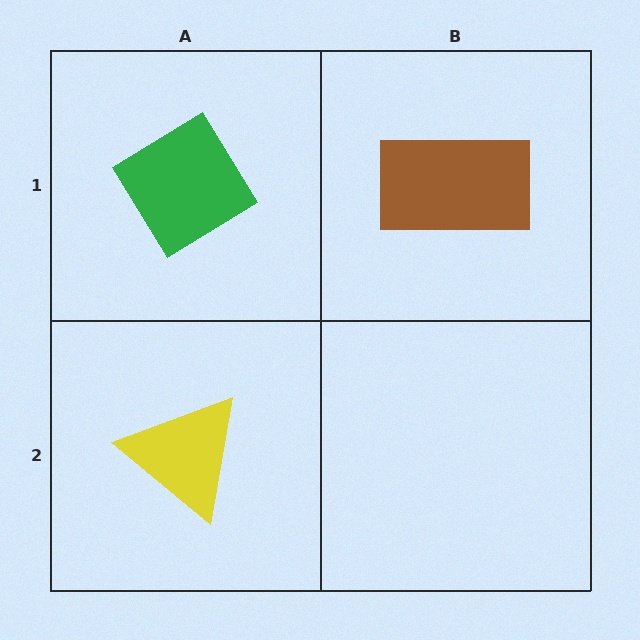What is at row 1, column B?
A brown rectangle.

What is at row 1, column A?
A green diamond.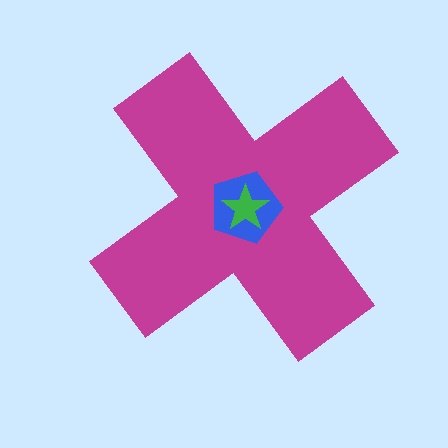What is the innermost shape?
The green star.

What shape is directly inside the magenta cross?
The blue pentagon.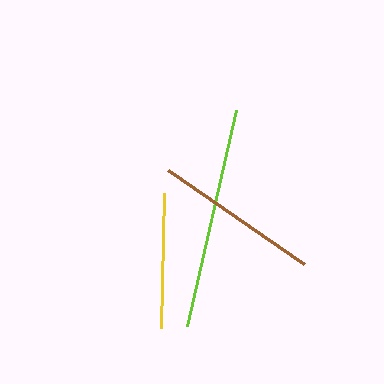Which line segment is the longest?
The lime line is the longest at approximately 222 pixels.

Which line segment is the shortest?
The yellow line is the shortest at approximately 135 pixels.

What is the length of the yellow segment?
The yellow segment is approximately 135 pixels long.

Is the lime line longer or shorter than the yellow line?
The lime line is longer than the yellow line.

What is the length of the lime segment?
The lime segment is approximately 222 pixels long.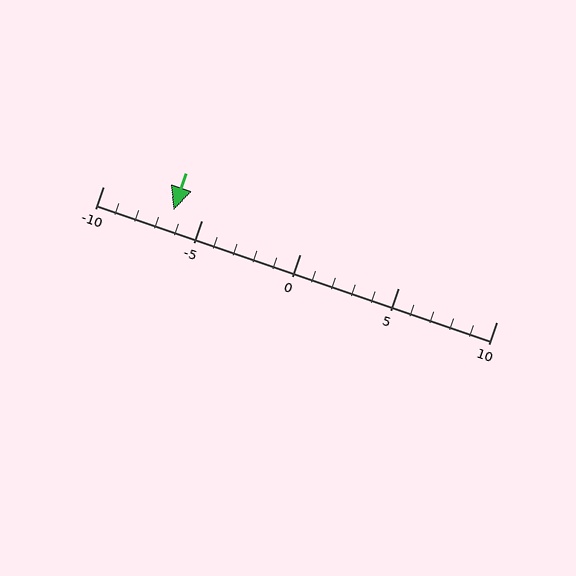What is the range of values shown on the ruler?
The ruler shows values from -10 to 10.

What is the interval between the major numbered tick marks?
The major tick marks are spaced 5 units apart.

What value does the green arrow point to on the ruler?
The green arrow points to approximately -6.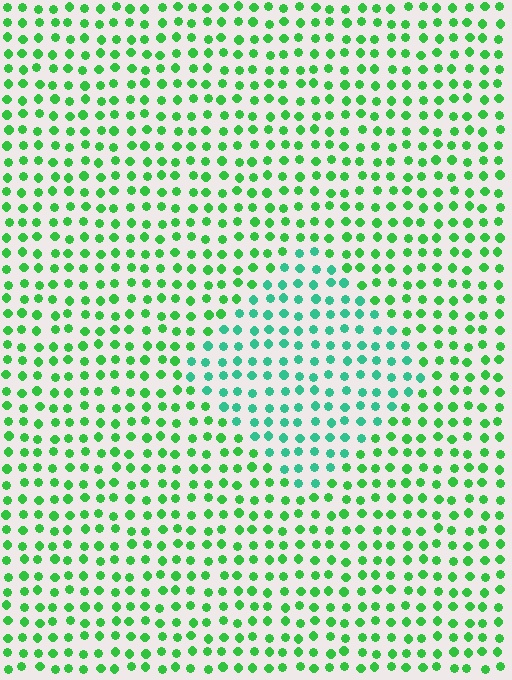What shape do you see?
I see a diamond.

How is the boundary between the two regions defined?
The boundary is defined purely by a slight shift in hue (about 34 degrees). Spacing, size, and orientation are identical on both sides.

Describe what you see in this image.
The image is filled with small green elements in a uniform arrangement. A diamond-shaped region is visible where the elements are tinted to a slightly different hue, forming a subtle color boundary.